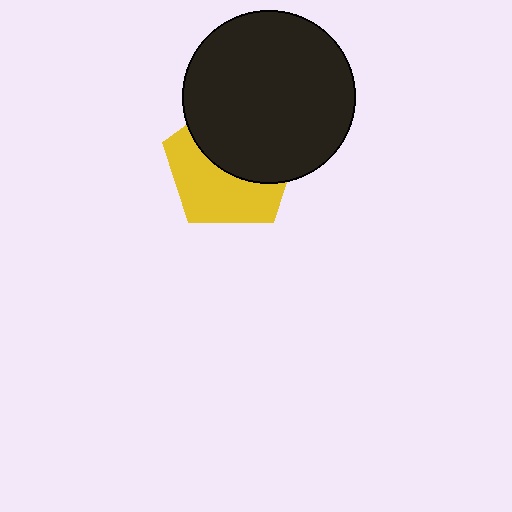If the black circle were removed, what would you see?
You would see the complete yellow pentagon.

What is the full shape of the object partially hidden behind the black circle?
The partially hidden object is a yellow pentagon.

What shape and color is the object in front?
The object in front is a black circle.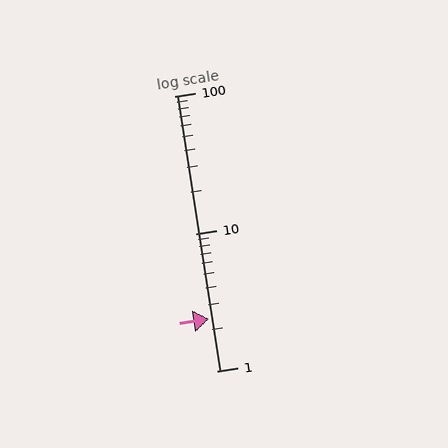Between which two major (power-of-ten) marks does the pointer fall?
The pointer is between 1 and 10.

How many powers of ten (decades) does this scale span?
The scale spans 2 decades, from 1 to 100.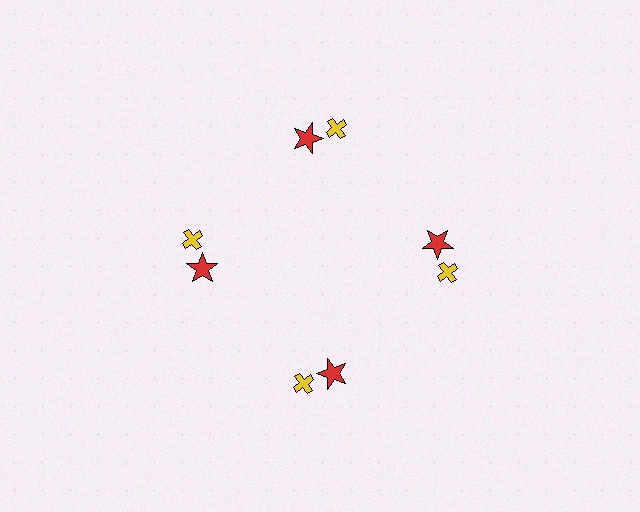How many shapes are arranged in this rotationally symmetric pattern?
There are 8 shapes, arranged in 4 groups of 2.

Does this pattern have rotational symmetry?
Yes, this pattern has 4-fold rotational symmetry. It looks the same after rotating 90 degrees around the center.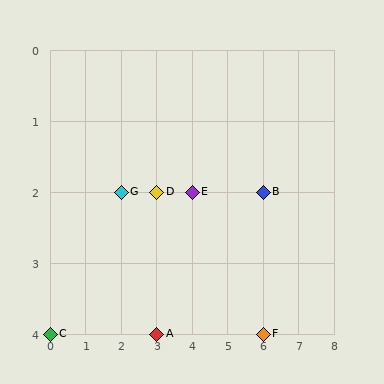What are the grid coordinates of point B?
Point B is at grid coordinates (6, 2).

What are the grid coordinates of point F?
Point F is at grid coordinates (6, 4).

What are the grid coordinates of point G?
Point G is at grid coordinates (2, 2).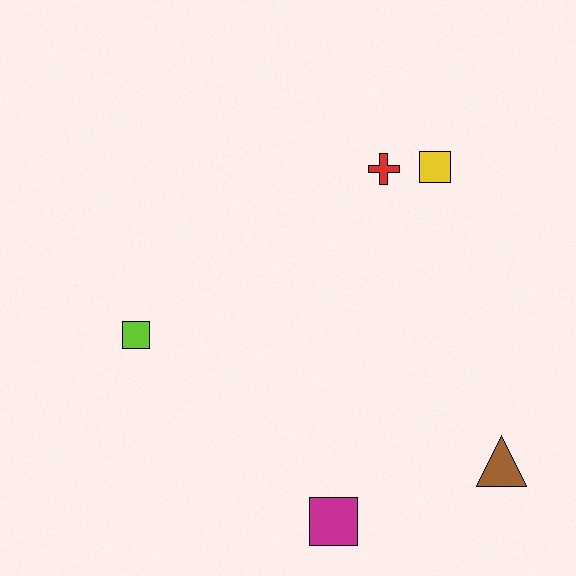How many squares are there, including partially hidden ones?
There are 3 squares.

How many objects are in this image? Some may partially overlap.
There are 5 objects.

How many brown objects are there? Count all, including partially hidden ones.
There is 1 brown object.